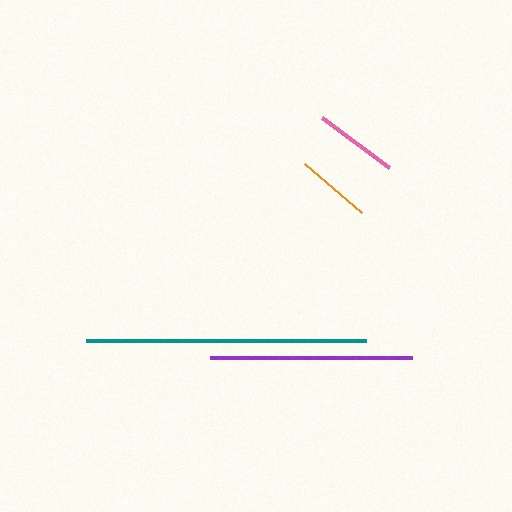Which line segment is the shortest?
The orange line is the shortest at approximately 75 pixels.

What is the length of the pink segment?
The pink segment is approximately 84 pixels long.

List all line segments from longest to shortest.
From longest to shortest: teal, purple, pink, orange.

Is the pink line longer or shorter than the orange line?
The pink line is longer than the orange line.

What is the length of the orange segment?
The orange segment is approximately 75 pixels long.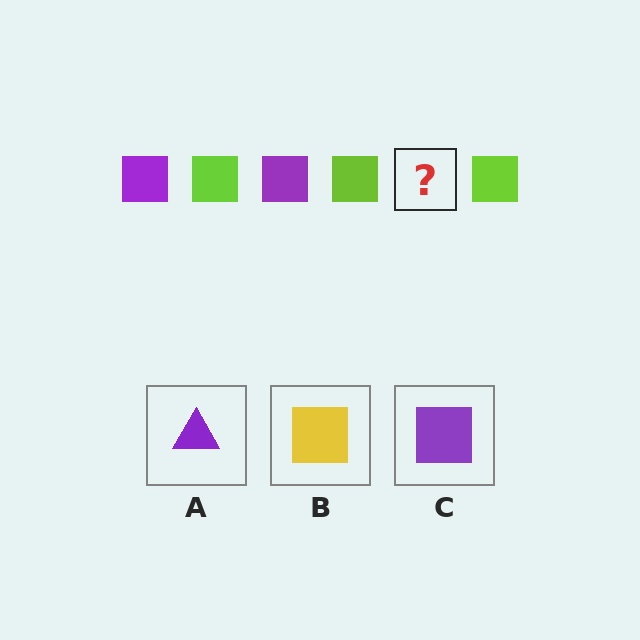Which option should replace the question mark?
Option C.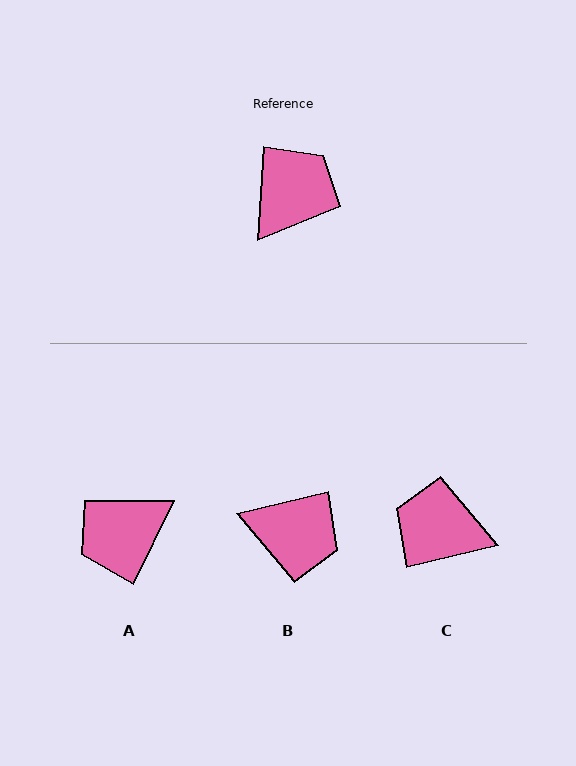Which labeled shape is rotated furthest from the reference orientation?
A, about 158 degrees away.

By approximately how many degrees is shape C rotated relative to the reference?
Approximately 107 degrees counter-clockwise.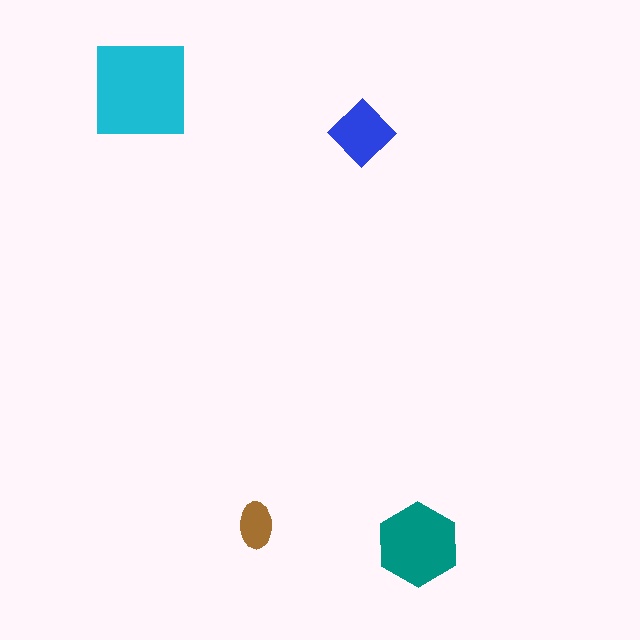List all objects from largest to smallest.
The cyan square, the teal hexagon, the blue diamond, the brown ellipse.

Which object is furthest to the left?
The cyan square is leftmost.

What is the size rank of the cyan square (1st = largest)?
1st.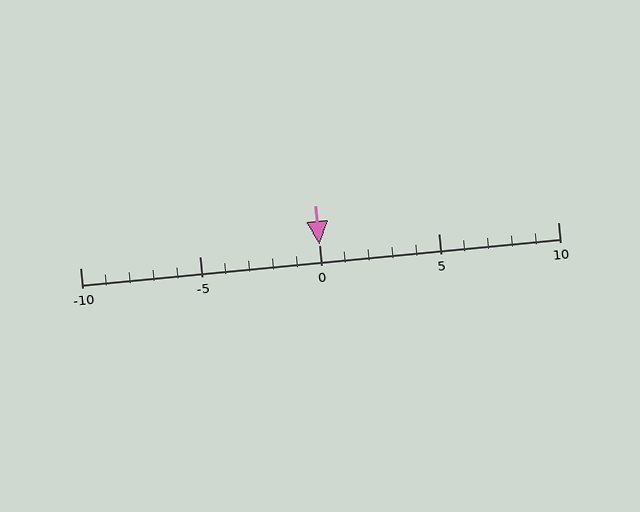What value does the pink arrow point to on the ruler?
The pink arrow points to approximately 0.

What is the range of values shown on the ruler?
The ruler shows values from -10 to 10.